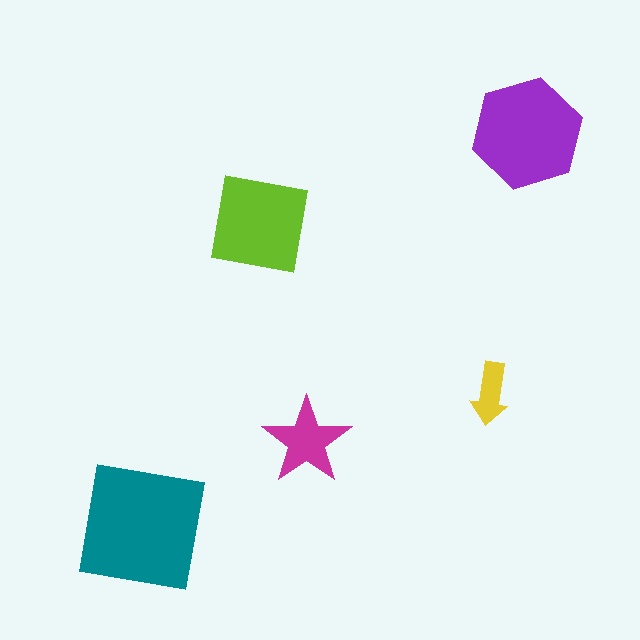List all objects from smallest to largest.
The yellow arrow, the magenta star, the lime square, the purple hexagon, the teal square.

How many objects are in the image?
There are 5 objects in the image.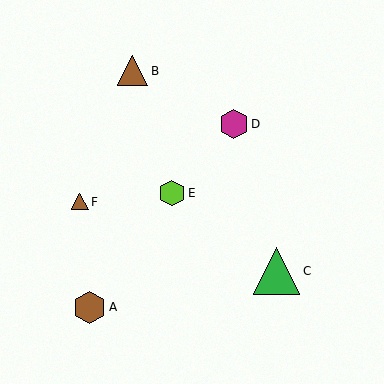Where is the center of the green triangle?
The center of the green triangle is at (276, 271).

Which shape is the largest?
The green triangle (labeled C) is the largest.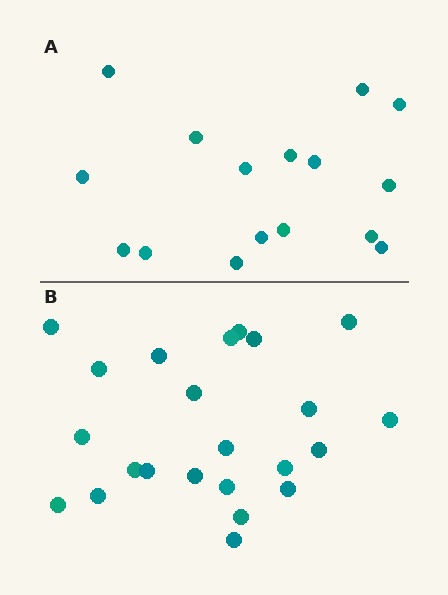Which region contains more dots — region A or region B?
Region B (the bottom region) has more dots.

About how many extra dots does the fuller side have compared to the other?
Region B has roughly 8 or so more dots than region A.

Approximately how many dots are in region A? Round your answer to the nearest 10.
About 20 dots. (The exact count is 16, which rounds to 20.)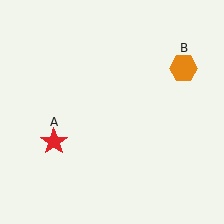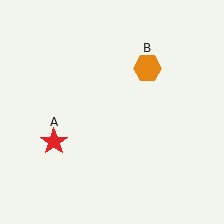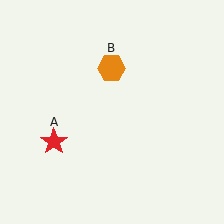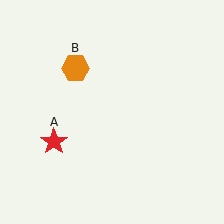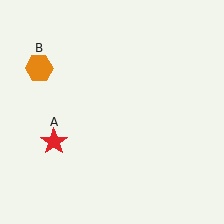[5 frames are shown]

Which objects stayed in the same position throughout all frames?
Red star (object A) remained stationary.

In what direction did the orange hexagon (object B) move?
The orange hexagon (object B) moved left.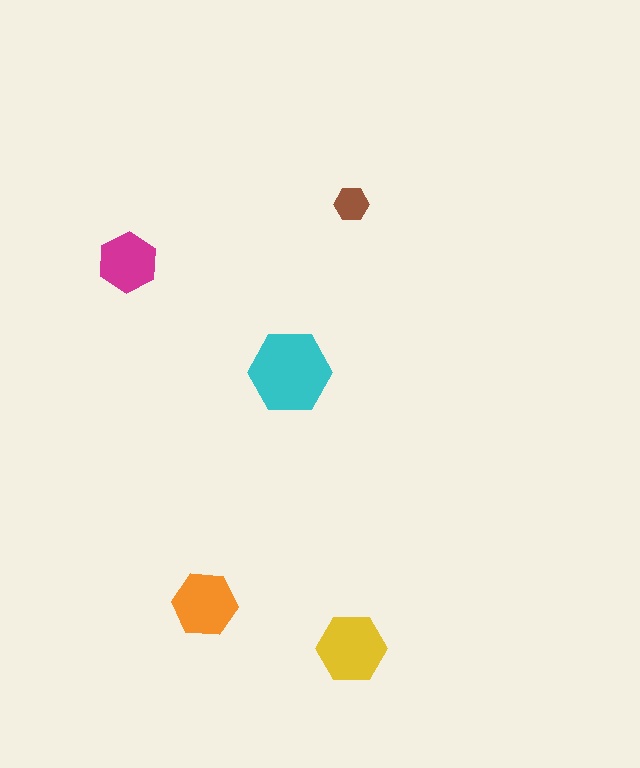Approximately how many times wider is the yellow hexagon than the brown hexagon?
About 2 times wider.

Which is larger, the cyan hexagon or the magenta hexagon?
The cyan one.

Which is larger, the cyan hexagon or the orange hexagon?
The cyan one.